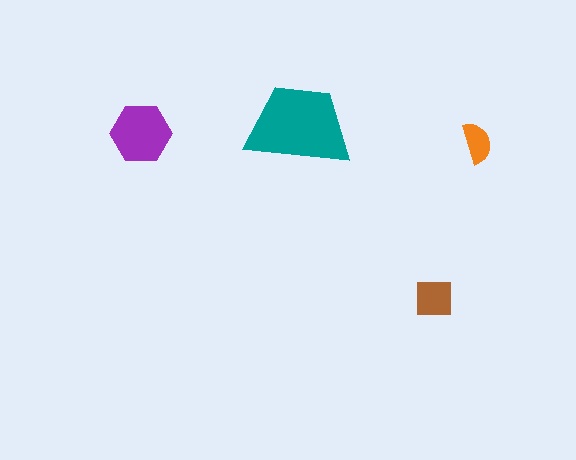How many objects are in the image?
There are 4 objects in the image.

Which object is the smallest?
The orange semicircle.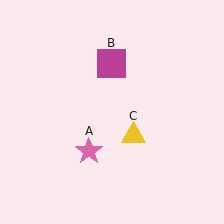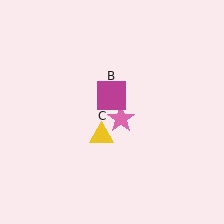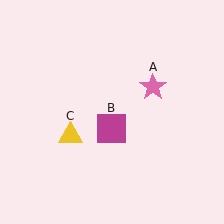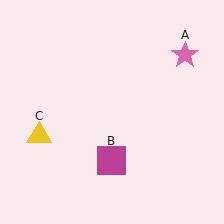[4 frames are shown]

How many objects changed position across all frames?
3 objects changed position: pink star (object A), magenta square (object B), yellow triangle (object C).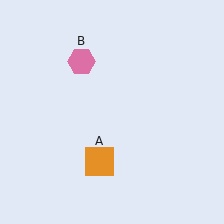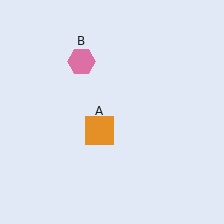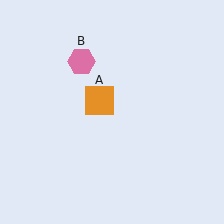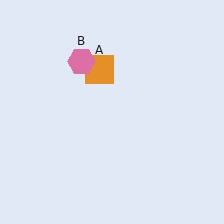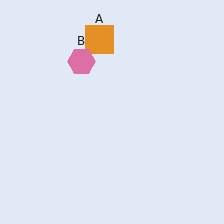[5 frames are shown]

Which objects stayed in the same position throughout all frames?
Pink hexagon (object B) remained stationary.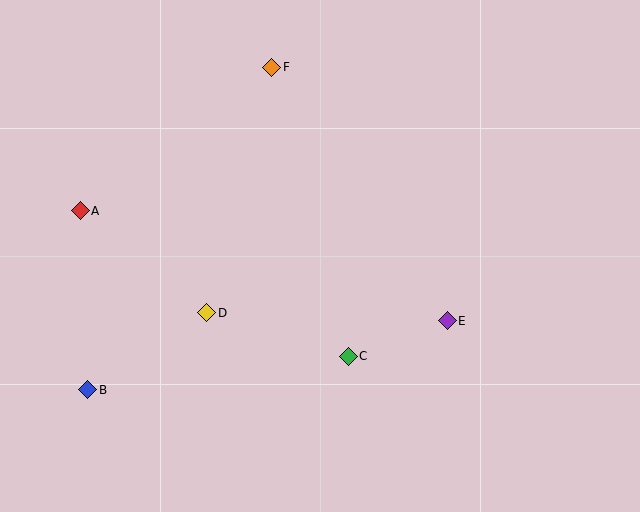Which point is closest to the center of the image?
Point C at (348, 356) is closest to the center.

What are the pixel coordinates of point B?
Point B is at (88, 390).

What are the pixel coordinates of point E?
Point E is at (447, 321).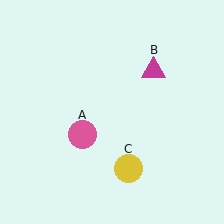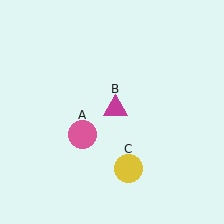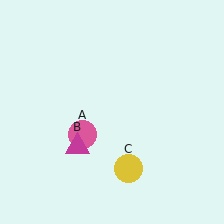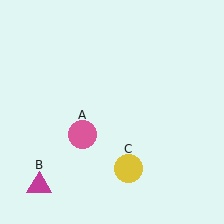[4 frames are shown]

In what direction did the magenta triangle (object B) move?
The magenta triangle (object B) moved down and to the left.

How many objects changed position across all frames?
1 object changed position: magenta triangle (object B).